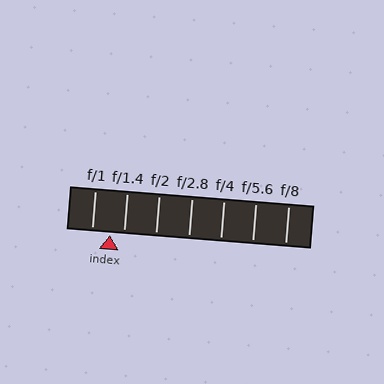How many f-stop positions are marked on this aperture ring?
There are 7 f-stop positions marked.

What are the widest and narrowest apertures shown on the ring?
The widest aperture shown is f/1 and the narrowest is f/8.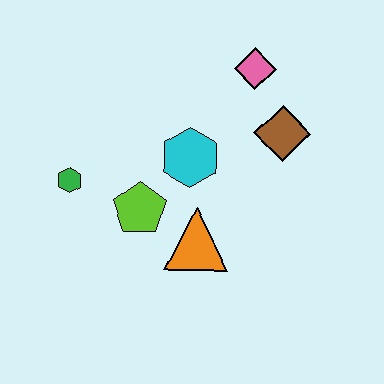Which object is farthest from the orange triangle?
The pink diamond is farthest from the orange triangle.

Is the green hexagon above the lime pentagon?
Yes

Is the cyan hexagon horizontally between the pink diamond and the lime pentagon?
Yes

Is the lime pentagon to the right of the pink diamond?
No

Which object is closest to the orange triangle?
The lime pentagon is closest to the orange triangle.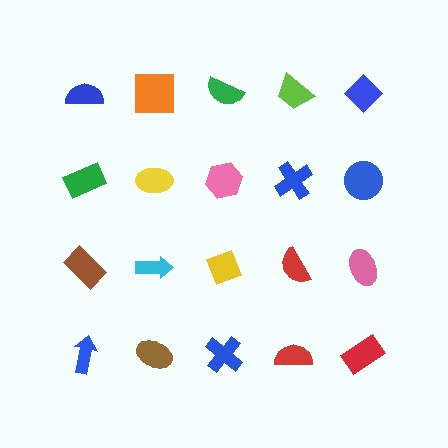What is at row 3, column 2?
A cyan arrow.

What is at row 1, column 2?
An orange square.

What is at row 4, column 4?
A red semicircle.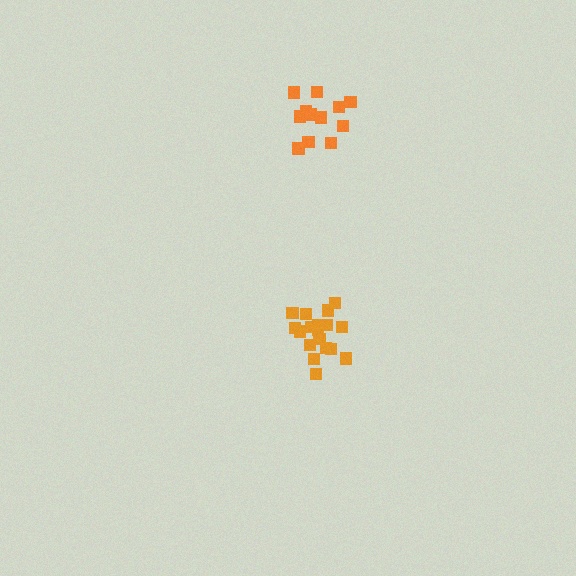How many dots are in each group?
Group 1: 18 dots, Group 2: 12 dots (30 total).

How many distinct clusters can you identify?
There are 2 distinct clusters.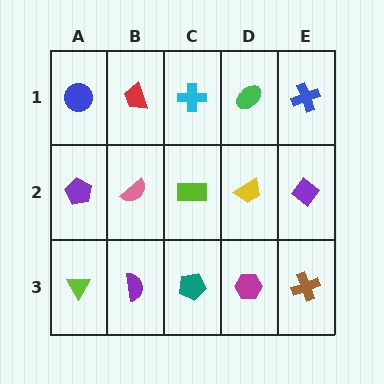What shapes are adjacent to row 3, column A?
A purple pentagon (row 2, column A), a purple semicircle (row 3, column B).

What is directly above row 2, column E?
A blue cross.